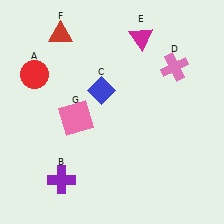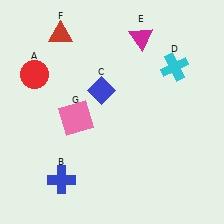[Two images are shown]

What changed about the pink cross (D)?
In Image 1, D is pink. In Image 2, it changed to cyan.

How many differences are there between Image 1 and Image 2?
There are 2 differences between the two images.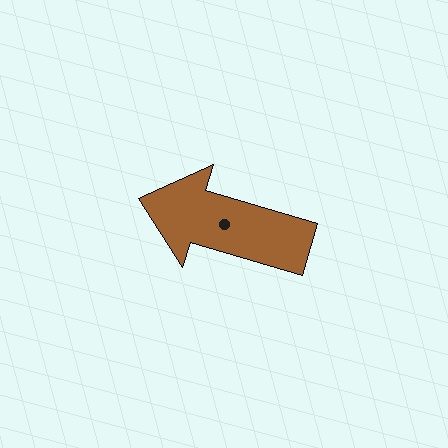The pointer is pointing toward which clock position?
Roughly 10 o'clock.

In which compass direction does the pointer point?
West.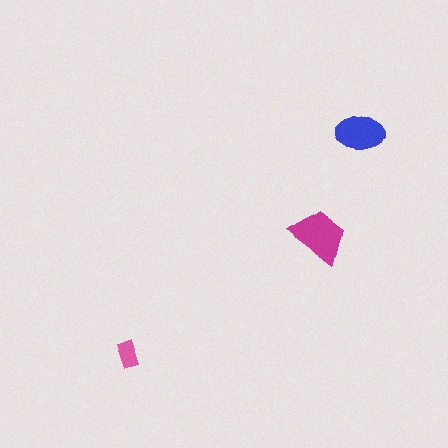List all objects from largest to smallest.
The magenta trapezoid, the blue ellipse, the pink rectangle.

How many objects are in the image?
There are 3 objects in the image.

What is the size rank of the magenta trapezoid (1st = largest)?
1st.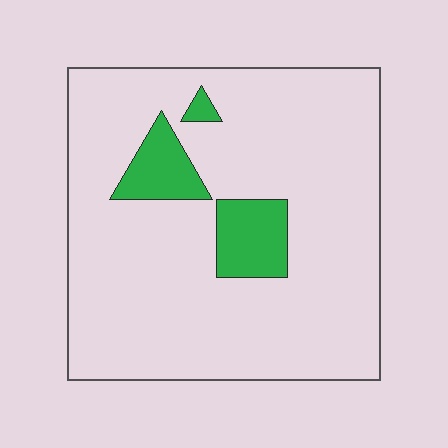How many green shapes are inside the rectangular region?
3.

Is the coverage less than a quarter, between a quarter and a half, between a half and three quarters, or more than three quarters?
Less than a quarter.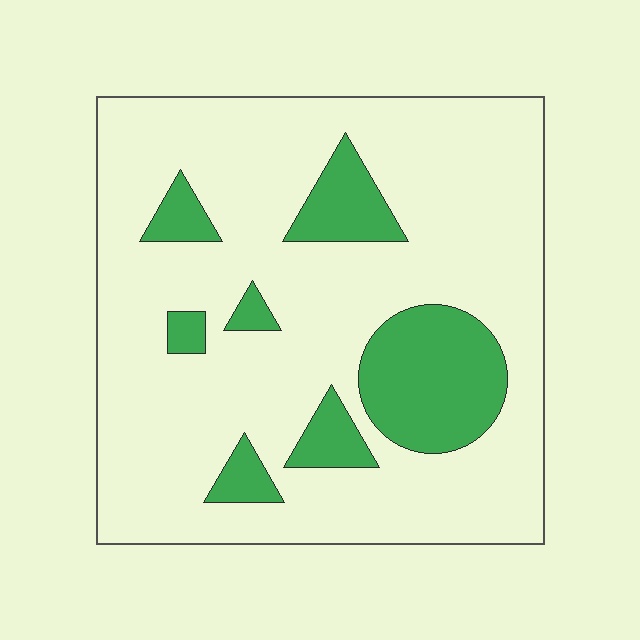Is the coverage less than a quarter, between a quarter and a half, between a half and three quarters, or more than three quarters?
Less than a quarter.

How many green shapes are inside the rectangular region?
7.